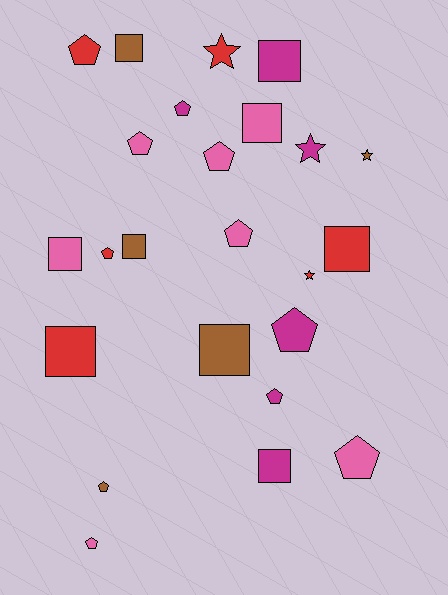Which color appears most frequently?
Pink, with 7 objects.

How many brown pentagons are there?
There is 1 brown pentagon.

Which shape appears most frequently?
Pentagon, with 11 objects.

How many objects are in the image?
There are 24 objects.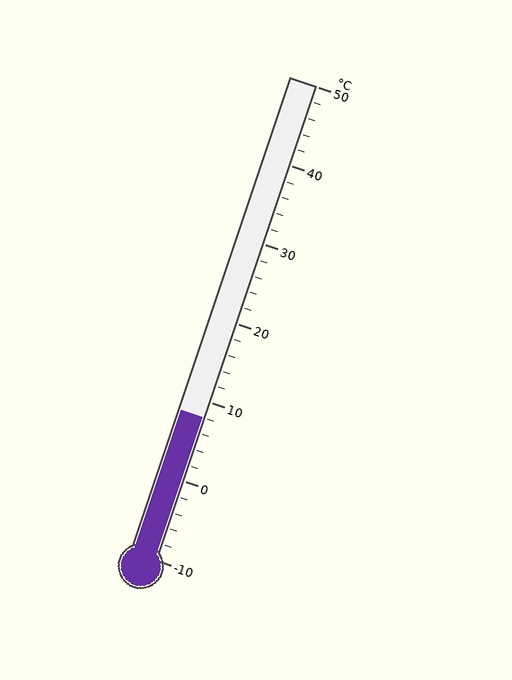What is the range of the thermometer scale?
The thermometer scale ranges from -10°C to 50°C.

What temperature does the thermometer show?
The thermometer shows approximately 8°C.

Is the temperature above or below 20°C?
The temperature is below 20°C.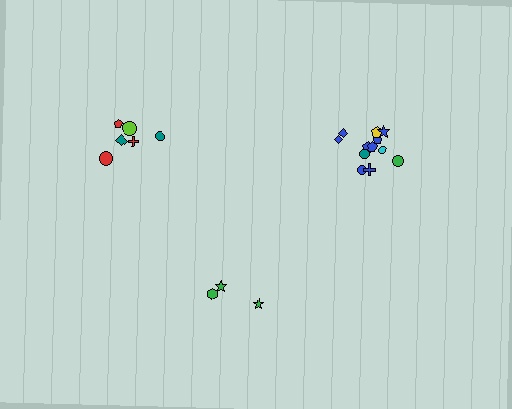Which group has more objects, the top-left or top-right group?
The top-right group.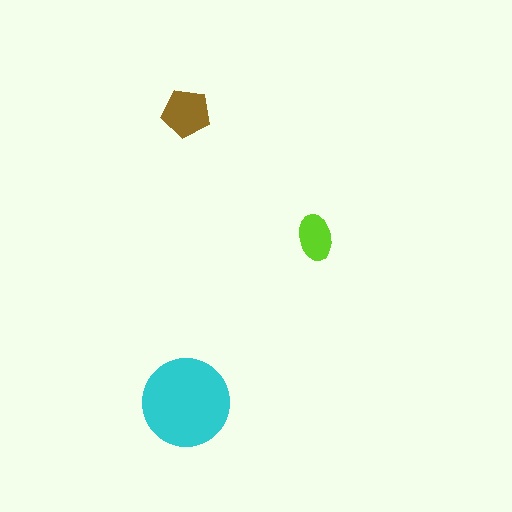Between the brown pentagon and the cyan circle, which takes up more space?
The cyan circle.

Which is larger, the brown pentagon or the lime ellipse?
The brown pentagon.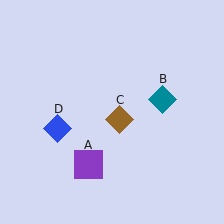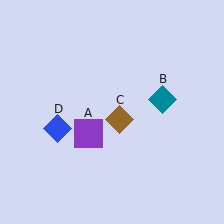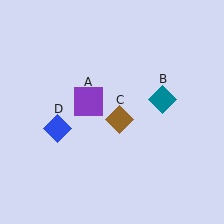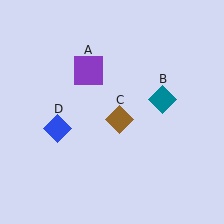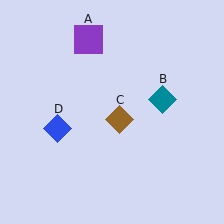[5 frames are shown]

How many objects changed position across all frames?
1 object changed position: purple square (object A).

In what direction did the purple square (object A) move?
The purple square (object A) moved up.